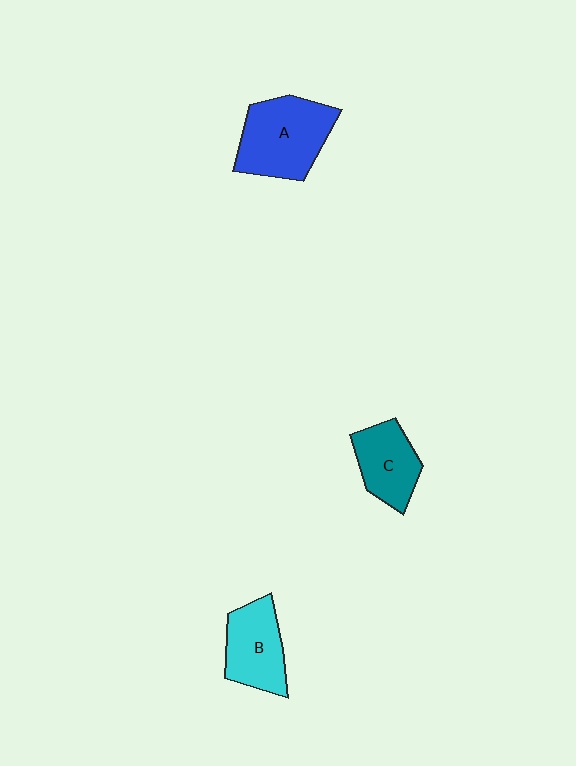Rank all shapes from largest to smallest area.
From largest to smallest: A (blue), B (cyan), C (teal).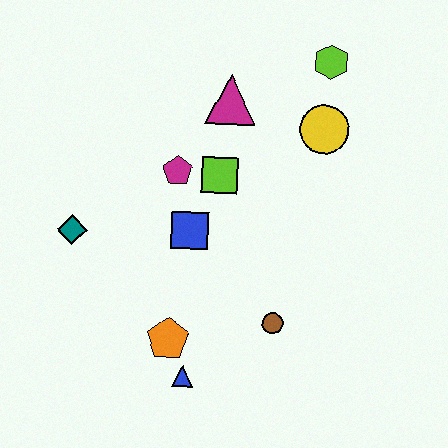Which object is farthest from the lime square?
The blue triangle is farthest from the lime square.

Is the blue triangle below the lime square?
Yes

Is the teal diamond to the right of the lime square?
No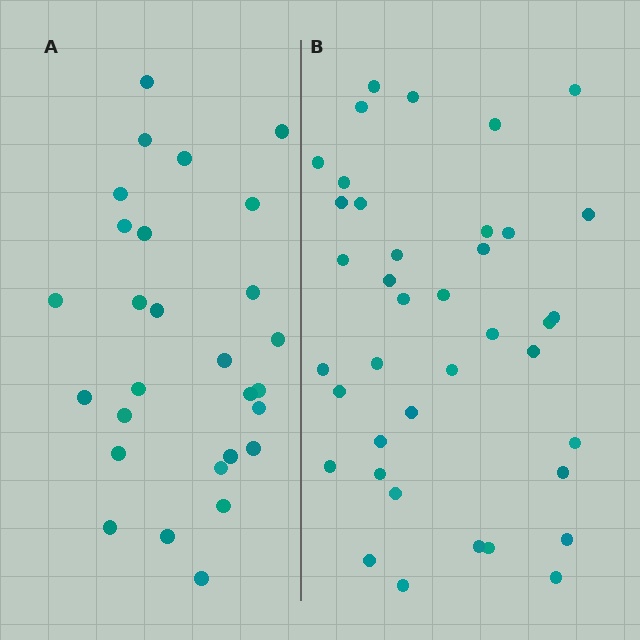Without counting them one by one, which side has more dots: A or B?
Region B (the right region) has more dots.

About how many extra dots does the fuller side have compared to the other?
Region B has roughly 12 or so more dots than region A.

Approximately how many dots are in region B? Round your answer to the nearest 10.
About 40 dots. (The exact count is 39, which rounds to 40.)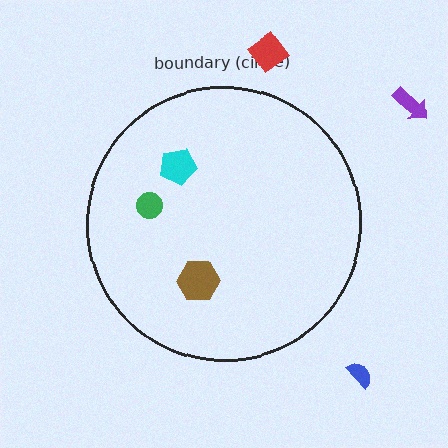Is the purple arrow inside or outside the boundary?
Outside.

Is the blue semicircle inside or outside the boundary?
Outside.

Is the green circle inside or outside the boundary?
Inside.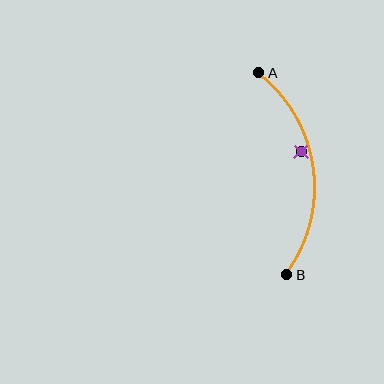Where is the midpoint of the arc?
The arc midpoint is the point on the curve farthest from the straight line joining A and B. It sits to the right of that line.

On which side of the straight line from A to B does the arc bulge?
The arc bulges to the right of the straight line connecting A and B.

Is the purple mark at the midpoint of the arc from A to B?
No — the purple mark does not lie on the arc at all. It sits slightly inside the curve.